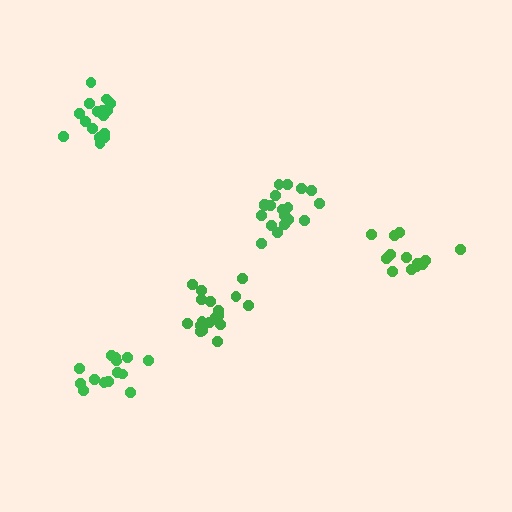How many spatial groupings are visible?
There are 5 spatial groupings.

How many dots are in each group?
Group 1: 14 dots, Group 2: 20 dots, Group 3: 16 dots, Group 4: 14 dots, Group 5: 20 dots (84 total).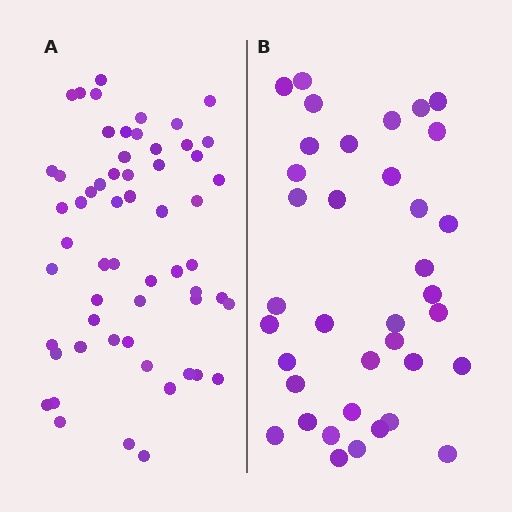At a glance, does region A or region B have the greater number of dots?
Region A (the left region) has more dots.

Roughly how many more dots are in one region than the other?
Region A has approximately 20 more dots than region B.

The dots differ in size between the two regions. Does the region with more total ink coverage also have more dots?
No. Region B has more total ink coverage because its dots are larger, but region A actually contains more individual dots. Total area can be misleading — the number of items is what matters here.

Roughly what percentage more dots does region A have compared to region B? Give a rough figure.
About 55% more.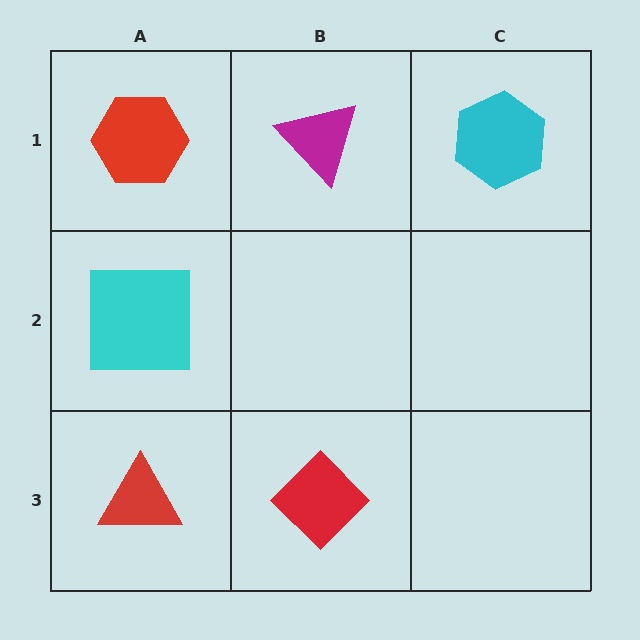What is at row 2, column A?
A cyan square.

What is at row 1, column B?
A magenta triangle.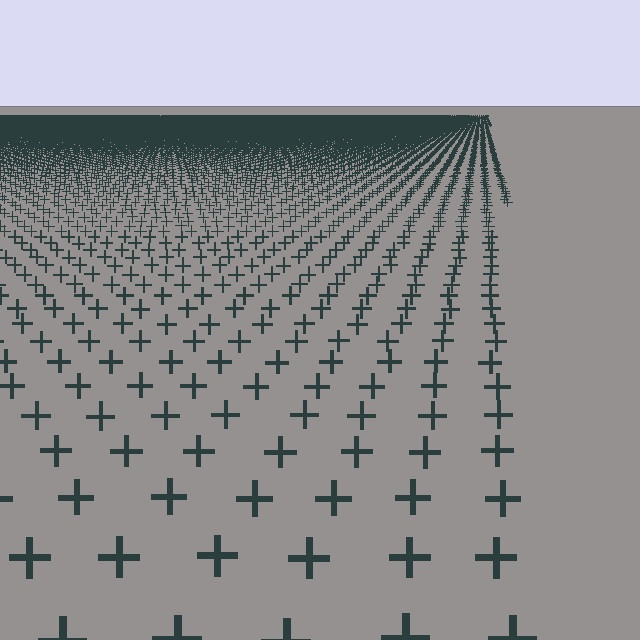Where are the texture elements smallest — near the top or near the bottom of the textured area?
Near the top.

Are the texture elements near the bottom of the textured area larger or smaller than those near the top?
Larger. Near the bottom, elements are closer to the viewer and appear at a bigger on-screen size.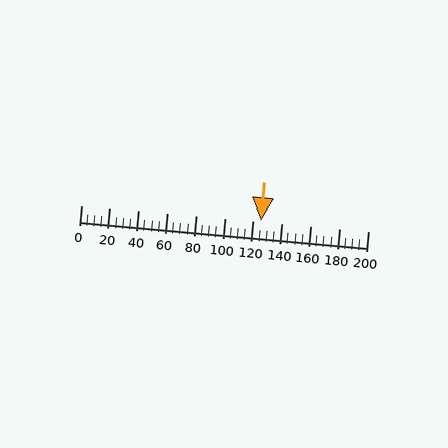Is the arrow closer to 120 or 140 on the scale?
The arrow is closer to 120.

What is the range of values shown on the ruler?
The ruler shows values from 0 to 200.